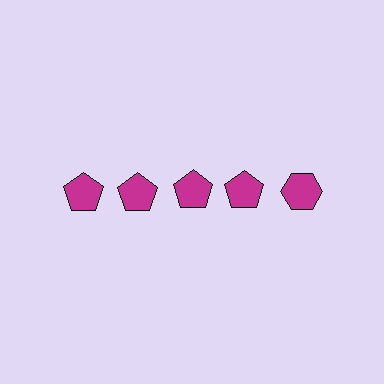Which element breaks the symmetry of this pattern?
The magenta hexagon in the top row, rightmost column breaks the symmetry. All other shapes are magenta pentagons.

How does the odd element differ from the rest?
It has a different shape: hexagon instead of pentagon.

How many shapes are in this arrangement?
There are 5 shapes arranged in a grid pattern.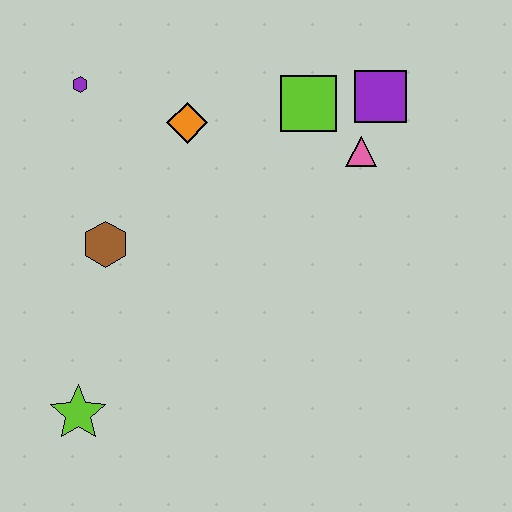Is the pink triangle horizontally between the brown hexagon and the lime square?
No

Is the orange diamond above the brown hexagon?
Yes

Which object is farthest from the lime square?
The lime star is farthest from the lime square.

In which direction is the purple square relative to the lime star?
The purple square is above the lime star.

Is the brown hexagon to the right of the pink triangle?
No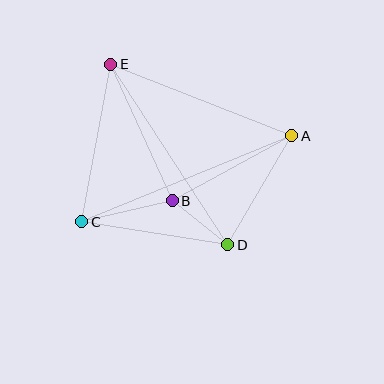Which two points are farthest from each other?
Points A and C are farthest from each other.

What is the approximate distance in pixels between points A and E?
The distance between A and E is approximately 195 pixels.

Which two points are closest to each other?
Points B and D are closest to each other.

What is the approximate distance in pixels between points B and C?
The distance between B and C is approximately 93 pixels.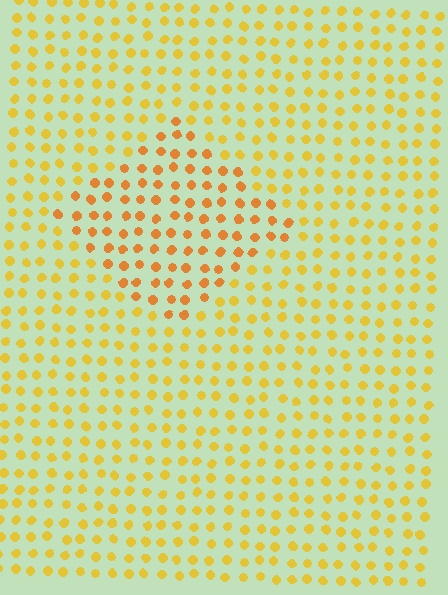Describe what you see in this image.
The image is filled with small yellow elements in a uniform arrangement. A diamond-shaped region is visible where the elements are tinted to a slightly different hue, forming a subtle color boundary.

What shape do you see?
I see a diamond.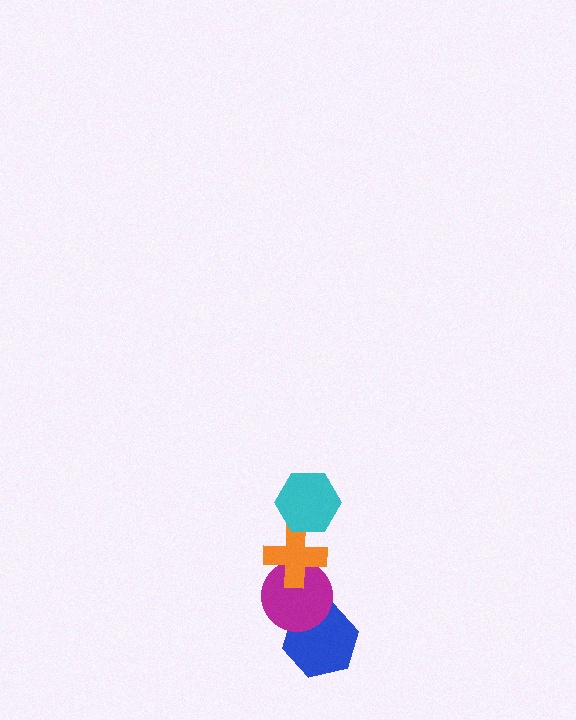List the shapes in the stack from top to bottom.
From top to bottom: the cyan hexagon, the orange cross, the magenta circle, the blue hexagon.